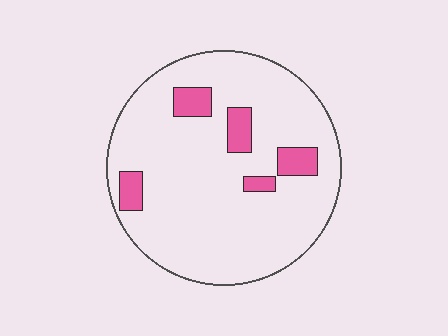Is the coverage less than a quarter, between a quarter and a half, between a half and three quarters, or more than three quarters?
Less than a quarter.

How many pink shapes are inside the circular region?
5.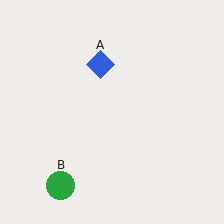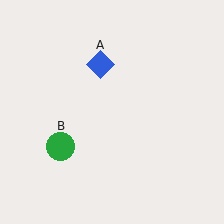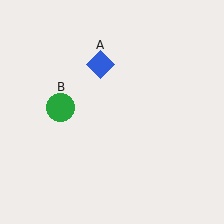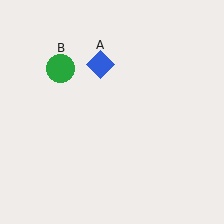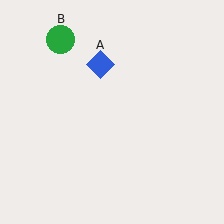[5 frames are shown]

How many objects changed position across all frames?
1 object changed position: green circle (object B).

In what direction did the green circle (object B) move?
The green circle (object B) moved up.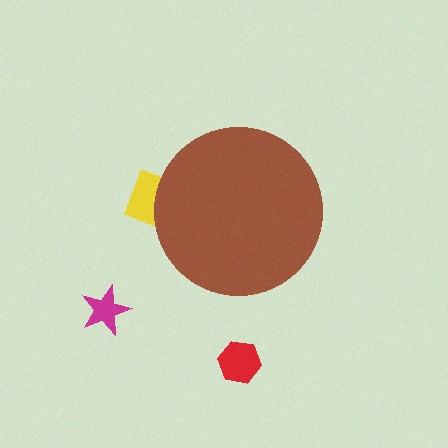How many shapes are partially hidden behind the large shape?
1 shape is partially hidden.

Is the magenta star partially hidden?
No, the magenta star is fully visible.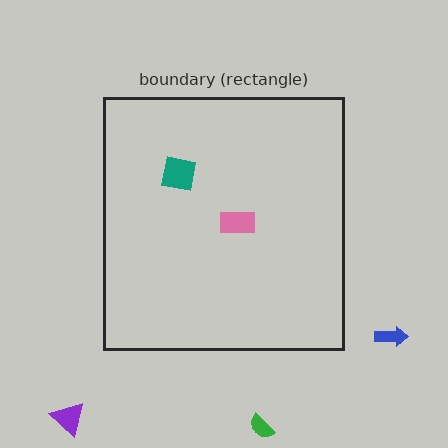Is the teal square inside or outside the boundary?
Inside.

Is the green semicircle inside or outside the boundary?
Outside.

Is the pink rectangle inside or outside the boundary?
Inside.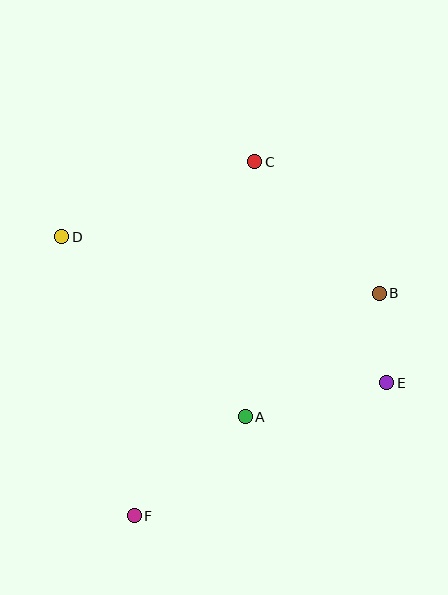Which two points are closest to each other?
Points B and E are closest to each other.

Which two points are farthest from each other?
Points C and F are farthest from each other.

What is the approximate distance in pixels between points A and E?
The distance between A and E is approximately 146 pixels.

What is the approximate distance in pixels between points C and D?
The distance between C and D is approximately 207 pixels.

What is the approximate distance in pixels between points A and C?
The distance between A and C is approximately 255 pixels.